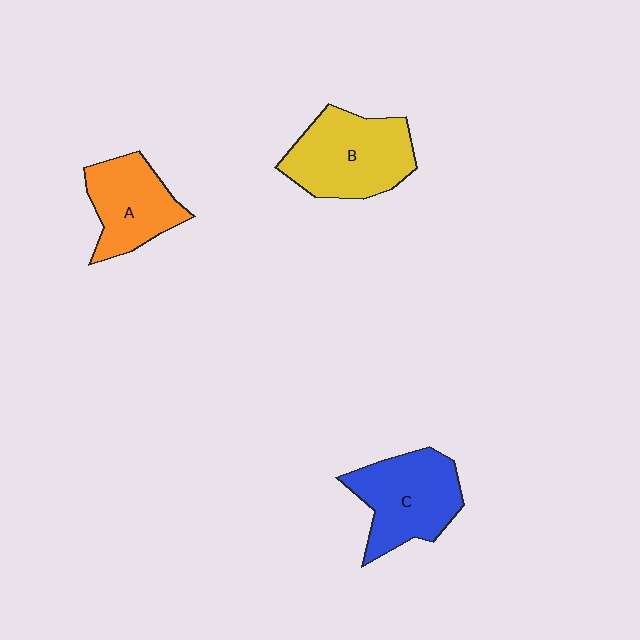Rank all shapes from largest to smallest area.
From largest to smallest: B (yellow), C (blue), A (orange).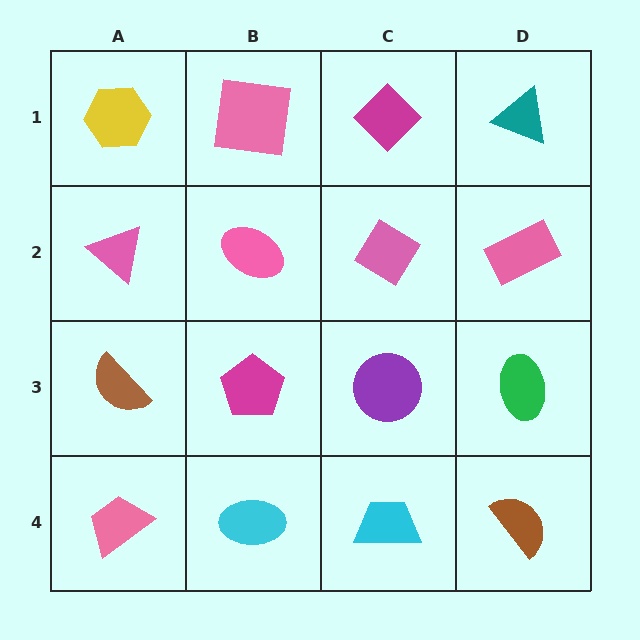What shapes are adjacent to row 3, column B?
A pink ellipse (row 2, column B), a cyan ellipse (row 4, column B), a brown semicircle (row 3, column A), a purple circle (row 3, column C).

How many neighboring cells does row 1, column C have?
3.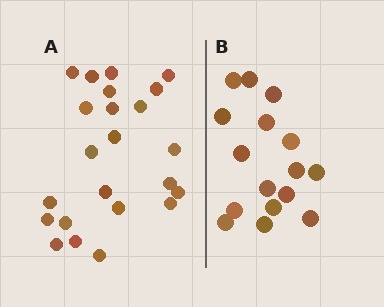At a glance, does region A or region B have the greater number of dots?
Region A (the left region) has more dots.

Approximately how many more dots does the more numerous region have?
Region A has roughly 8 or so more dots than region B.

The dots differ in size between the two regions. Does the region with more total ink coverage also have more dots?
No. Region B has more total ink coverage because its dots are larger, but region A actually contains more individual dots. Total area can be misleading — the number of items is what matters here.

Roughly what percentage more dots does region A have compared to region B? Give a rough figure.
About 45% more.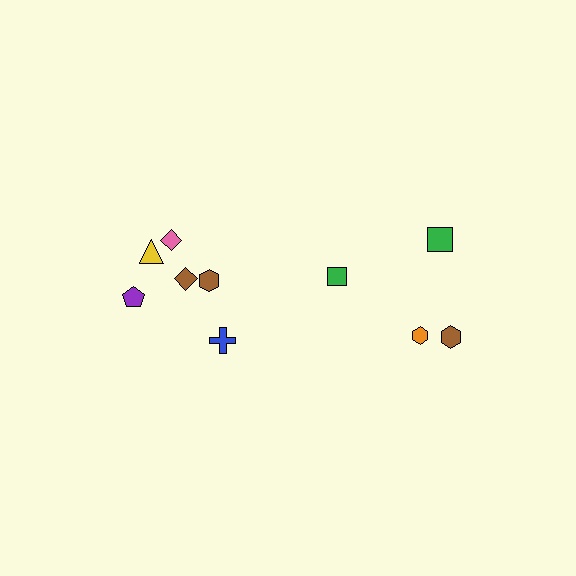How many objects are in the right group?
There are 4 objects.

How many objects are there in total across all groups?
There are 10 objects.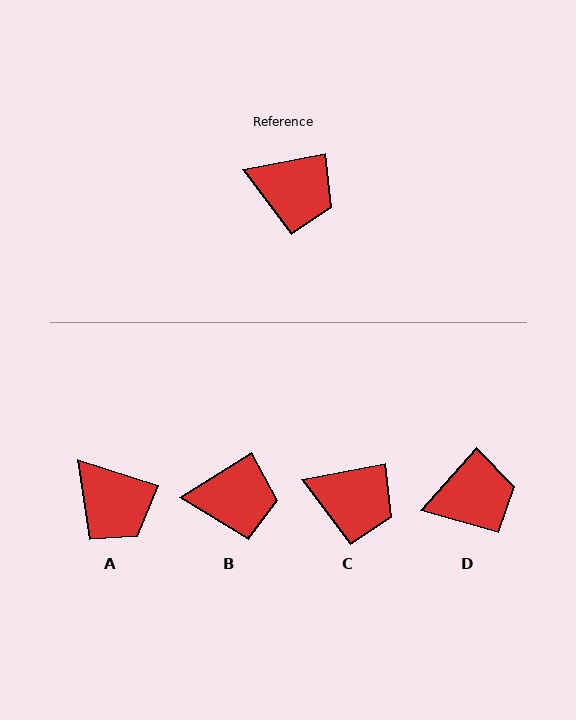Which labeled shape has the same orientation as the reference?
C.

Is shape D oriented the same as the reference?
No, it is off by about 38 degrees.